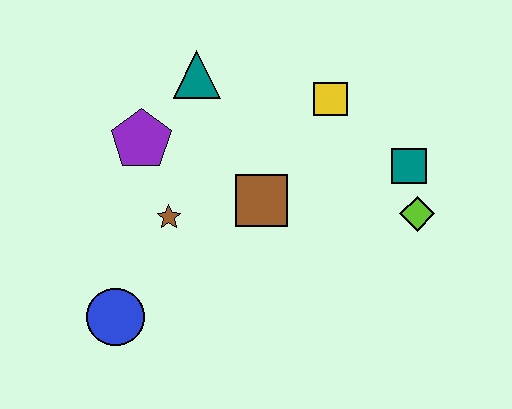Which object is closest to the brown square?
The brown star is closest to the brown square.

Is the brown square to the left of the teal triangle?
No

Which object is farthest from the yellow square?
The blue circle is farthest from the yellow square.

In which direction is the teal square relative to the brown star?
The teal square is to the right of the brown star.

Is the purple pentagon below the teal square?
No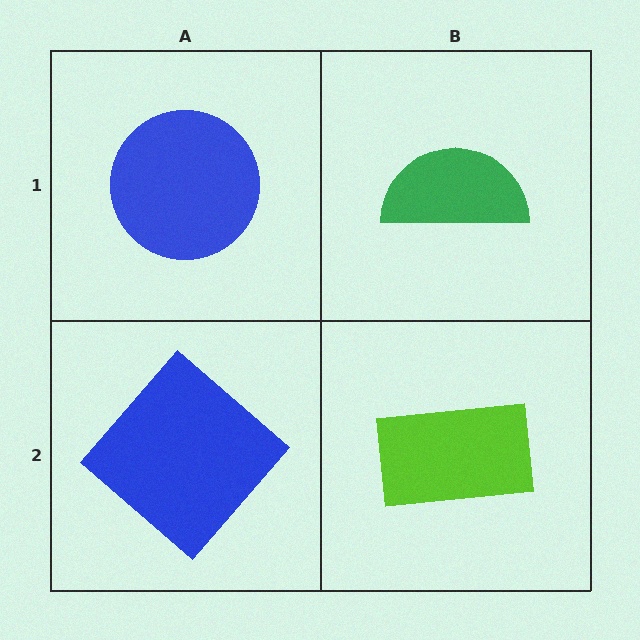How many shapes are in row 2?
2 shapes.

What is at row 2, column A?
A blue diamond.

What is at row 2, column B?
A lime rectangle.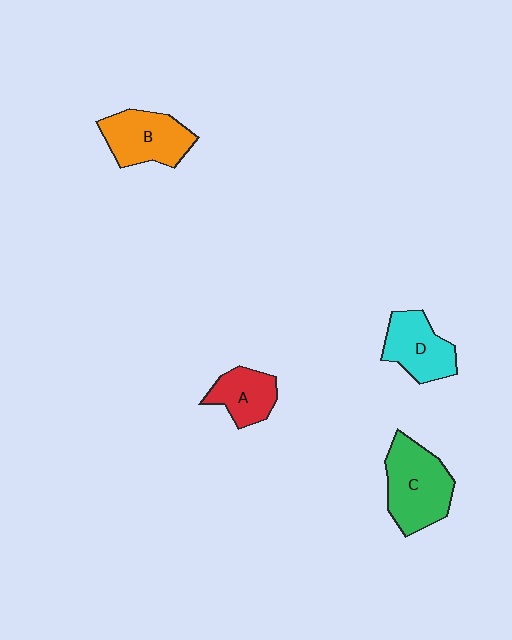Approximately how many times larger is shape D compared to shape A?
Approximately 1.2 times.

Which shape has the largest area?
Shape C (green).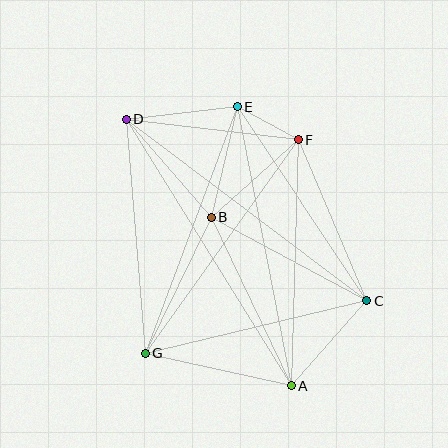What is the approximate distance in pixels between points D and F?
The distance between D and F is approximately 173 pixels.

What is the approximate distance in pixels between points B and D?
The distance between B and D is approximately 130 pixels.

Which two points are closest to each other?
Points E and F are closest to each other.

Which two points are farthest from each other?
Points A and D are farthest from each other.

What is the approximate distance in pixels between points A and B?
The distance between A and B is approximately 186 pixels.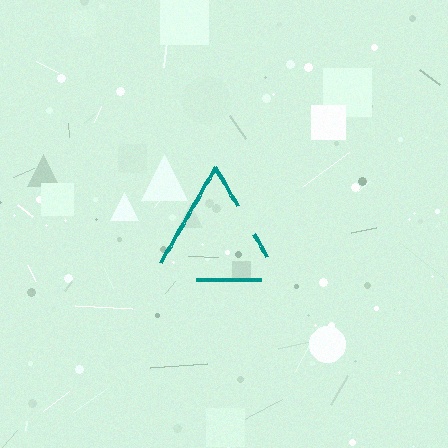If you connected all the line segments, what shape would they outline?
They would outline a triangle.